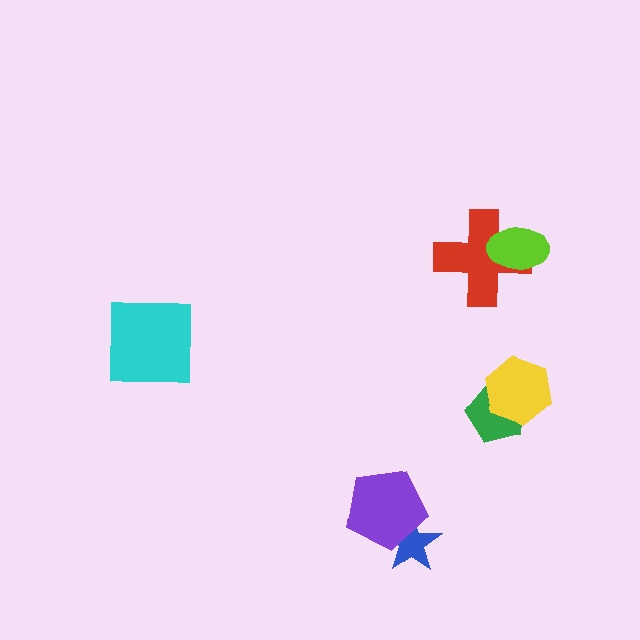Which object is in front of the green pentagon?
The yellow hexagon is in front of the green pentagon.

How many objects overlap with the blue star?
1 object overlaps with the blue star.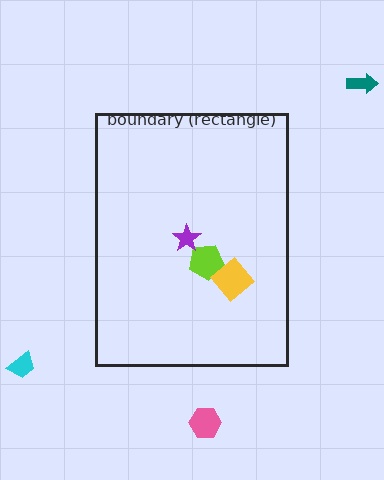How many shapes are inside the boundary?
3 inside, 3 outside.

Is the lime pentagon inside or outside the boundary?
Inside.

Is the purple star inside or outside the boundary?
Inside.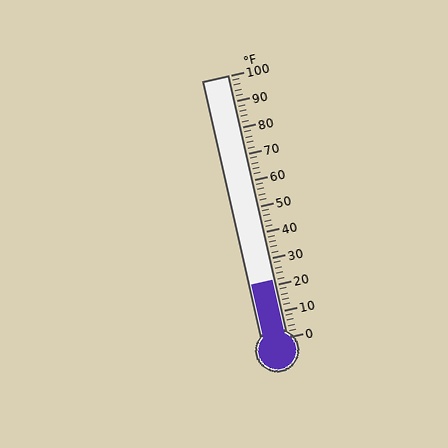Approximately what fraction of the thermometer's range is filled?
The thermometer is filled to approximately 20% of its range.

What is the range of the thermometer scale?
The thermometer scale ranges from 0°F to 100°F.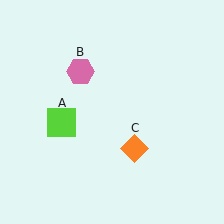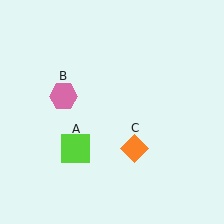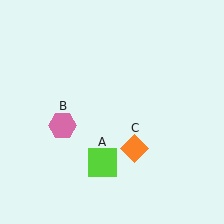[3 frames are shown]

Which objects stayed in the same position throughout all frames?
Orange diamond (object C) remained stationary.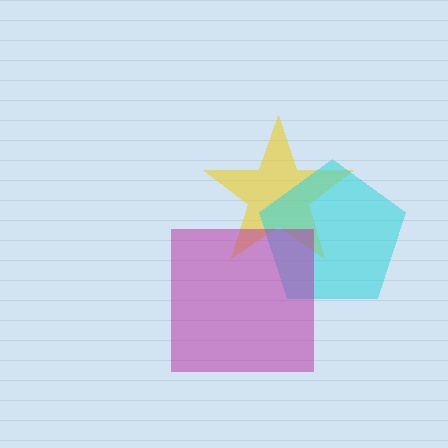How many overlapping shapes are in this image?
There are 3 overlapping shapes in the image.